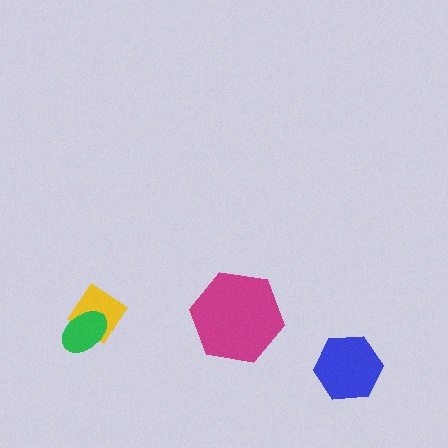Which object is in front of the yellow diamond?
The green ellipse is in front of the yellow diamond.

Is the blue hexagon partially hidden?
No, no other shape covers it.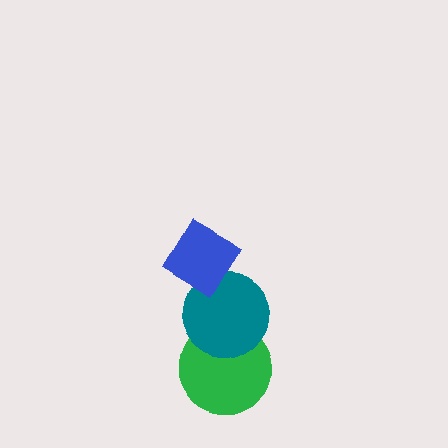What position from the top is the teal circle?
The teal circle is 2nd from the top.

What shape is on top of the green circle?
The teal circle is on top of the green circle.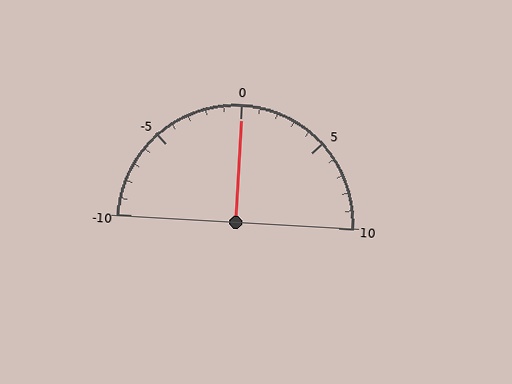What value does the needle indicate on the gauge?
The needle indicates approximately 0.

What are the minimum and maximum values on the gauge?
The gauge ranges from -10 to 10.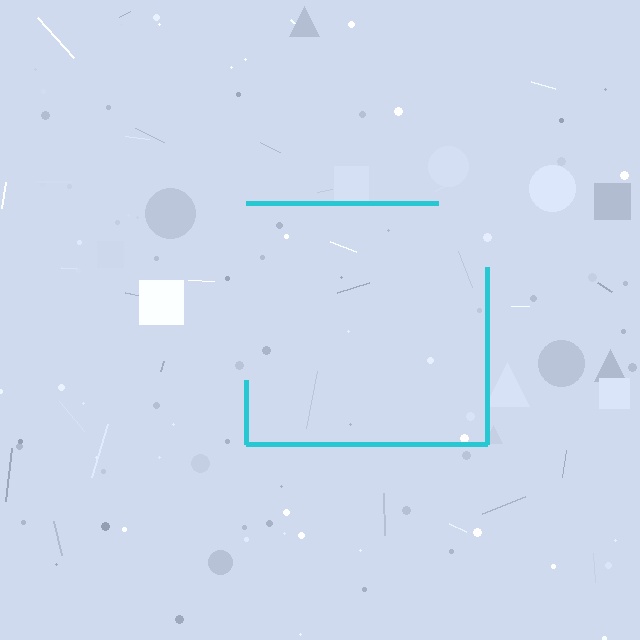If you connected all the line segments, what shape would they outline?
They would outline a square.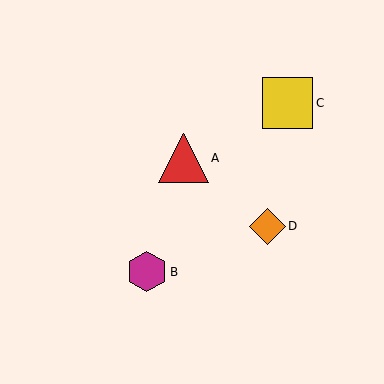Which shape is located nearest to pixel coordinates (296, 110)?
The yellow square (labeled C) at (287, 103) is nearest to that location.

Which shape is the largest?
The yellow square (labeled C) is the largest.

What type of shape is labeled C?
Shape C is a yellow square.